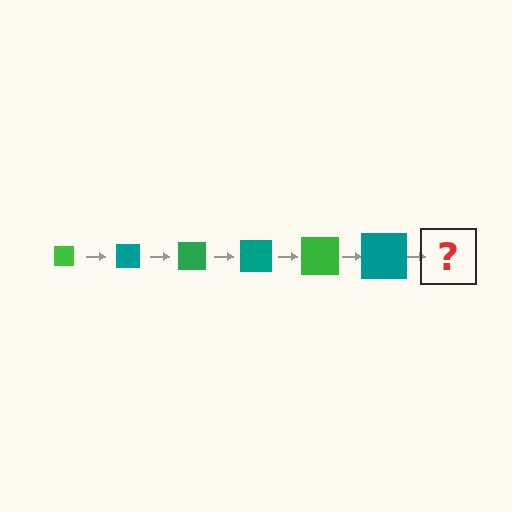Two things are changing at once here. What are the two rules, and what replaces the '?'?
The two rules are that the square grows larger each step and the color cycles through green and teal. The '?' should be a green square, larger than the previous one.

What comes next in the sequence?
The next element should be a green square, larger than the previous one.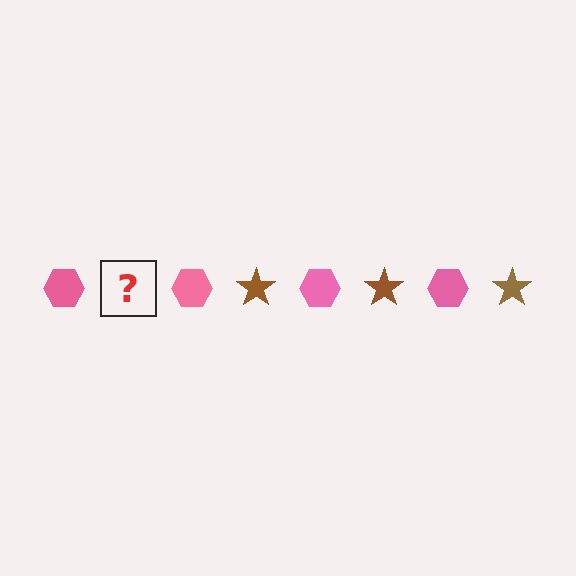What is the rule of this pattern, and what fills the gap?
The rule is that the pattern alternates between pink hexagon and brown star. The gap should be filled with a brown star.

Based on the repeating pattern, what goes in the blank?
The blank should be a brown star.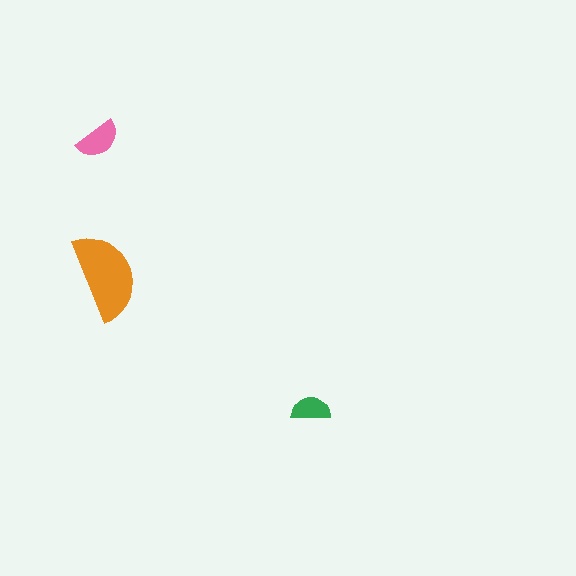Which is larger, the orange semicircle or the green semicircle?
The orange one.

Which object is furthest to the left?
The pink semicircle is leftmost.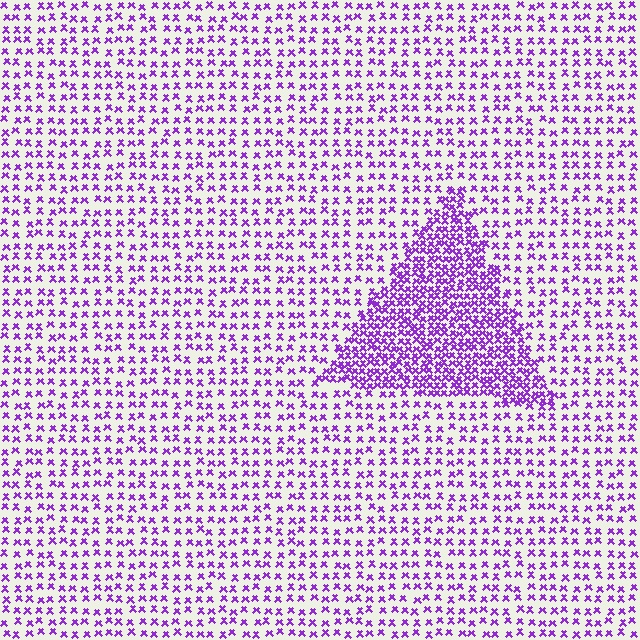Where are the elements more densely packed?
The elements are more densely packed inside the triangle boundary.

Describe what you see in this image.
The image contains small purple elements arranged at two different densities. A triangle-shaped region is visible where the elements are more densely packed than the surrounding area.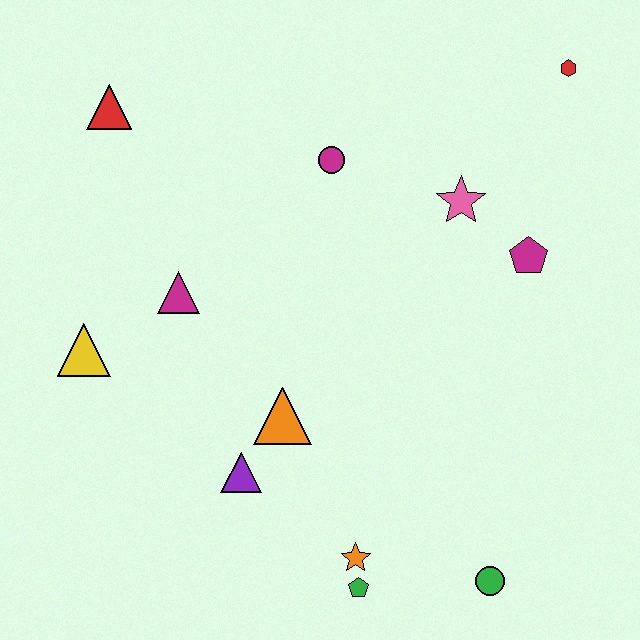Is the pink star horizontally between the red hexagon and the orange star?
Yes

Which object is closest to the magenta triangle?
The yellow triangle is closest to the magenta triangle.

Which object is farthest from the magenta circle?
The green circle is farthest from the magenta circle.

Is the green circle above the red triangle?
No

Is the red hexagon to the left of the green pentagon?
No